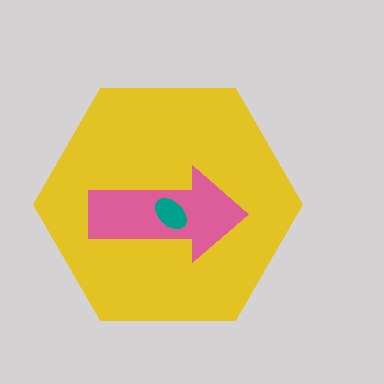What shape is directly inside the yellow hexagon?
The pink arrow.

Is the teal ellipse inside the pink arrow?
Yes.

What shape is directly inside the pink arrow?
The teal ellipse.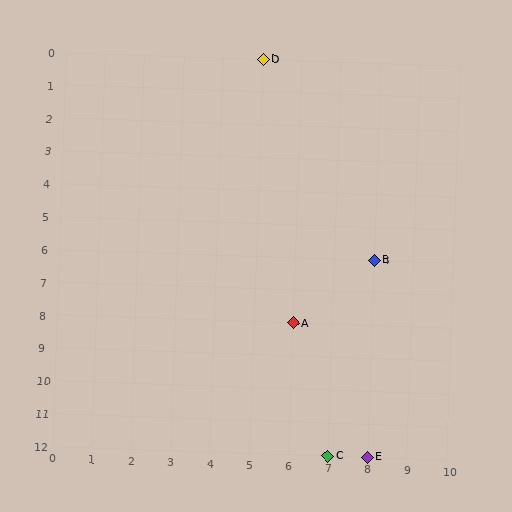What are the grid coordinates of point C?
Point C is at grid coordinates (7, 12).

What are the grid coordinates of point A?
Point A is at grid coordinates (6, 8).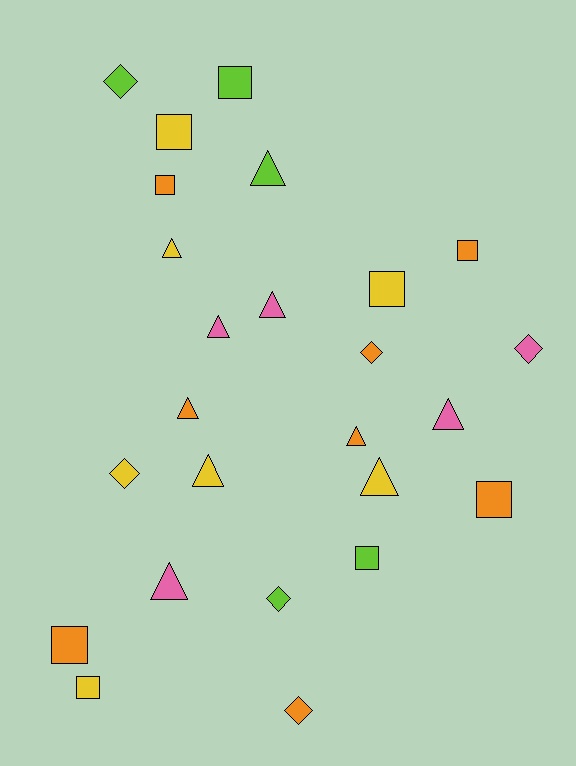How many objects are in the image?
There are 25 objects.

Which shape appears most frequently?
Triangle, with 10 objects.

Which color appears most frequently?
Orange, with 8 objects.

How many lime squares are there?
There are 2 lime squares.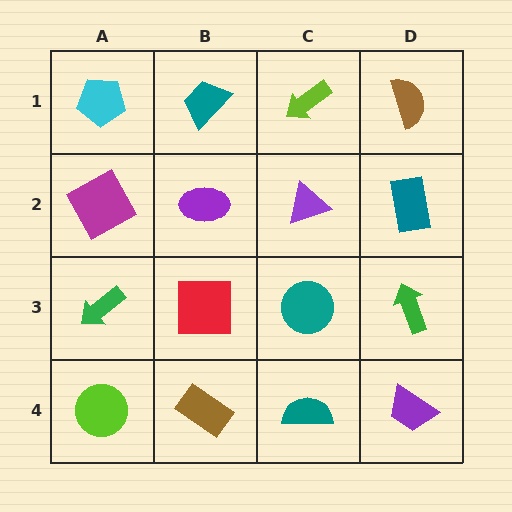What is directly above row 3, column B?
A purple ellipse.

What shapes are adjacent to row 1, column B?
A purple ellipse (row 2, column B), a cyan pentagon (row 1, column A), a lime arrow (row 1, column C).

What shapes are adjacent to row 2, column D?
A brown semicircle (row 1, column D), a green arrow (row 3, column D), a purple triangle (row 2, column C).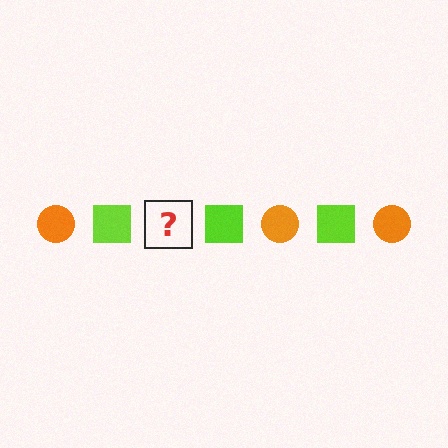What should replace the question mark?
The question mark should be replaced with an orange circle.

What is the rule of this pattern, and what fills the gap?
The rule is that the pattern alternates between orange circle and lime square. The gap should be filled with an orange circle.